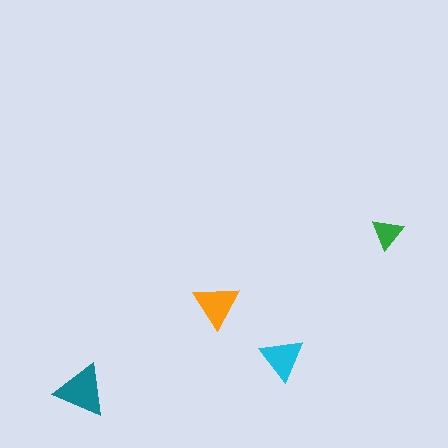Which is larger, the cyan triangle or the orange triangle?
The orange one.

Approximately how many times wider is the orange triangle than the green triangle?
About 1.5 times wider.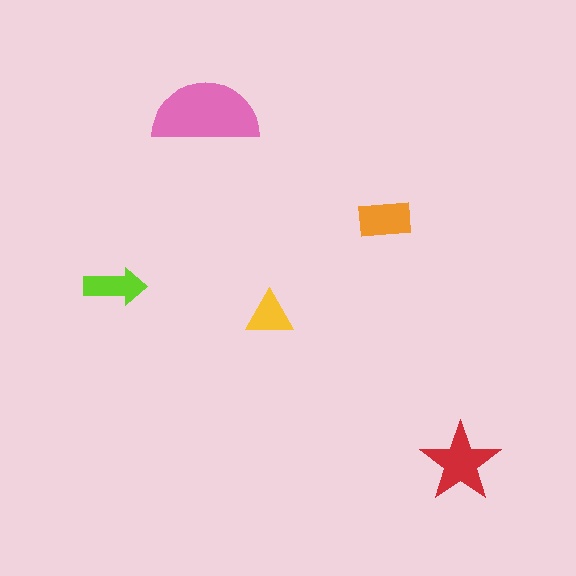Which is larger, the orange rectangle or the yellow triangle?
The orange rectangle.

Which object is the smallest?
The yellow triangle.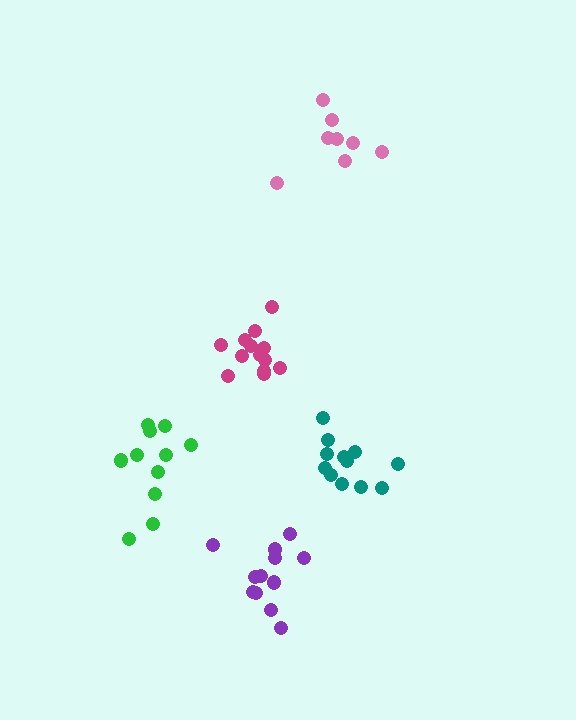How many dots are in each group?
Group 1: 12 dots, Group 2: 11 dots, Group 3: 13 dots, Group 4: 8 dots, Group 5: 12 dots (56 total).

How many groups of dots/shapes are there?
There are 5 groups.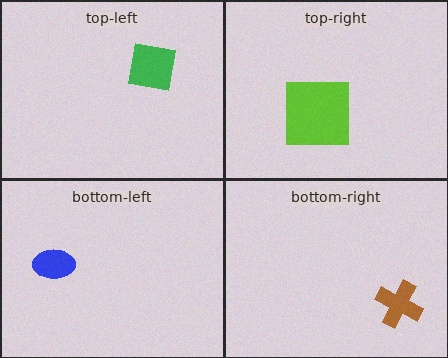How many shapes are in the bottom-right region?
1.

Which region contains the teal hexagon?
The top-right region.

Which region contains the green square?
The top-left region.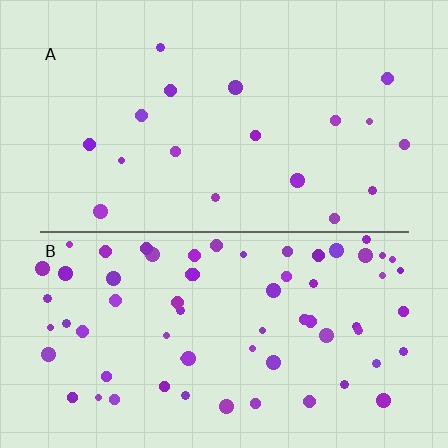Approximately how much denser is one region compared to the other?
Approximately 3.7× — region B over region A.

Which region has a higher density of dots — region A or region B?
B (the bottom).